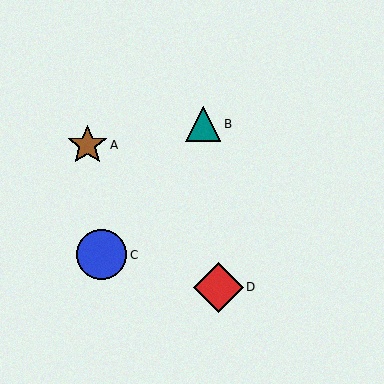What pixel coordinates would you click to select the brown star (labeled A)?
Click at (87, 145) to select the brown star A.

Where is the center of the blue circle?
The center of the blue circle is at (101, 255).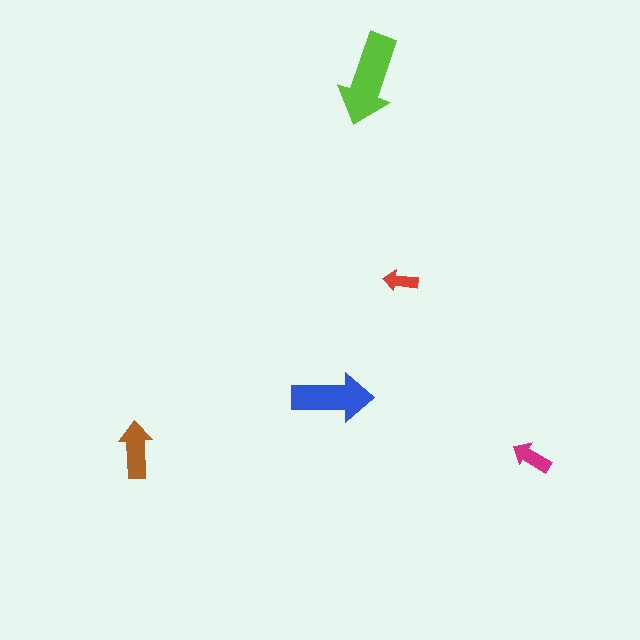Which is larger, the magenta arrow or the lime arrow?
The lime one.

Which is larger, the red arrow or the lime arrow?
The lime one.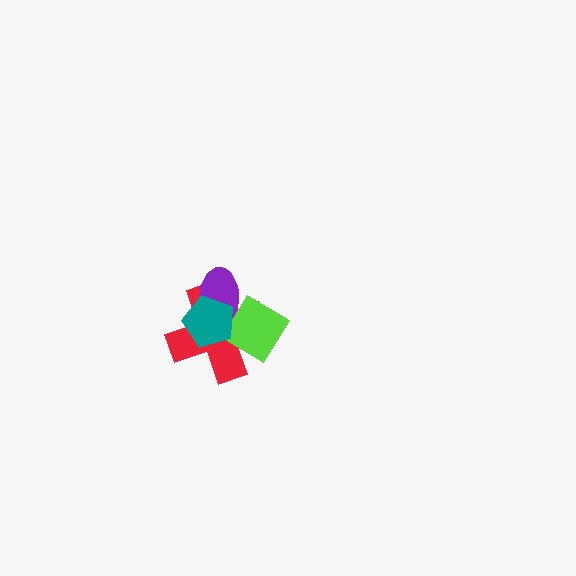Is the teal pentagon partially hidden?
No, no other shape covers it.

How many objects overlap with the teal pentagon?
3 objects overlap with the teal pentagon.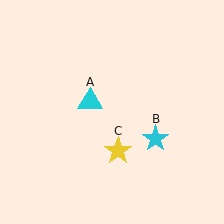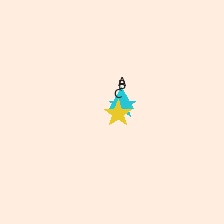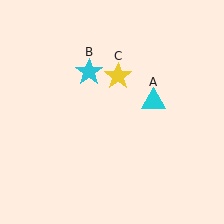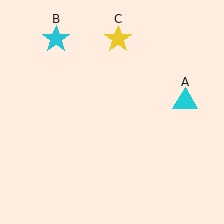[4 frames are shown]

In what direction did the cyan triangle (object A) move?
The cyan triangle (object A) moved right.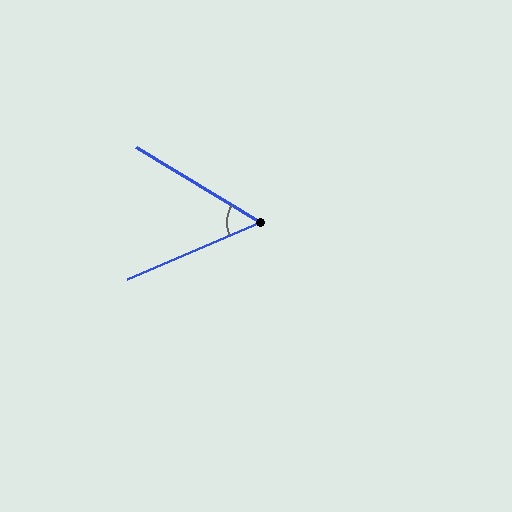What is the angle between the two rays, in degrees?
Approximately 55 degrees.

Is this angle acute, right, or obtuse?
It is acute.